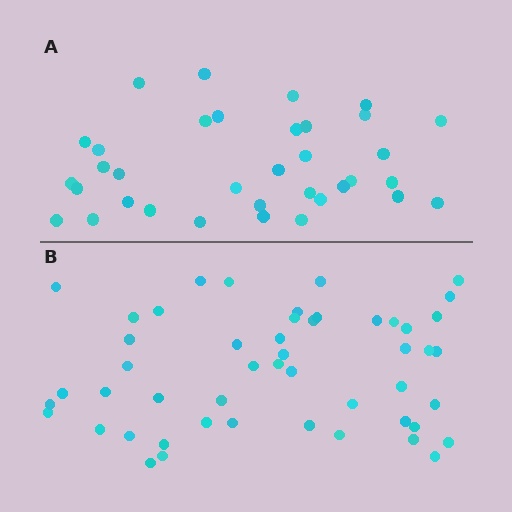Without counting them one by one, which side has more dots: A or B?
Region B (the bottom region) has more dots.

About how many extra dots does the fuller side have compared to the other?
Region B has approximately 15 more dots than region A.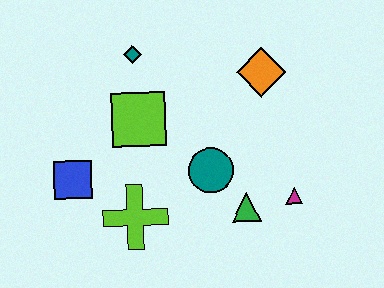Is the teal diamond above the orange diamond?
Yes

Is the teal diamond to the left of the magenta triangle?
Yes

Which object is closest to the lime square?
The teal diamond is closest to the lime square.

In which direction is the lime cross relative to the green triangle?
The lime cross is to the left of the green triangle.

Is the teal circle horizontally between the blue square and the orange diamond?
Yes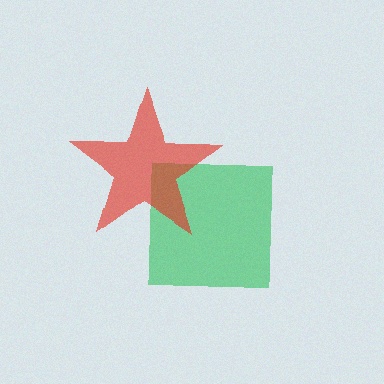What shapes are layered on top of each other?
The layered shapes are: a green square, a red star.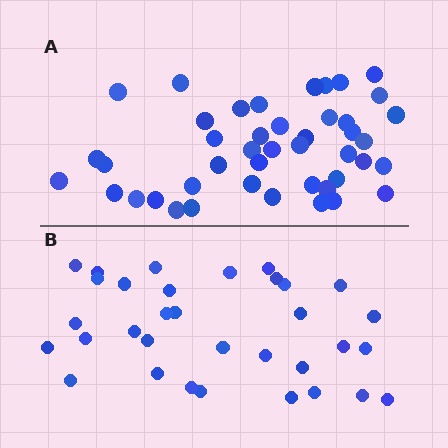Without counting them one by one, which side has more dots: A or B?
Region A (the top region) has more dots.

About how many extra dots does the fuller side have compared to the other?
Region A has roughly 12 or so more dots than region B.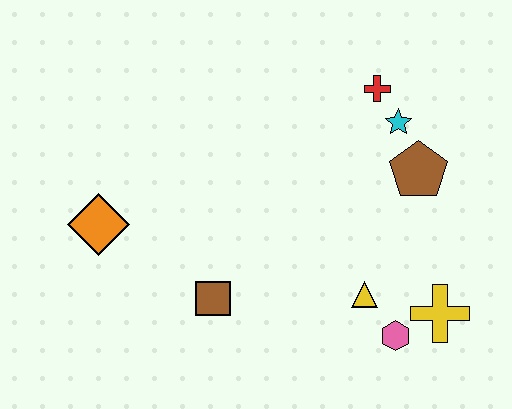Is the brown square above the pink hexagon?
Yes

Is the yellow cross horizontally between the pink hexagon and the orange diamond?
No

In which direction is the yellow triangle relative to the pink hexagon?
The yellow triangle is above the pink hexagon.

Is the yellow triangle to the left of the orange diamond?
No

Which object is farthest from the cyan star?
The orange diamond is farthest from the cyan star.